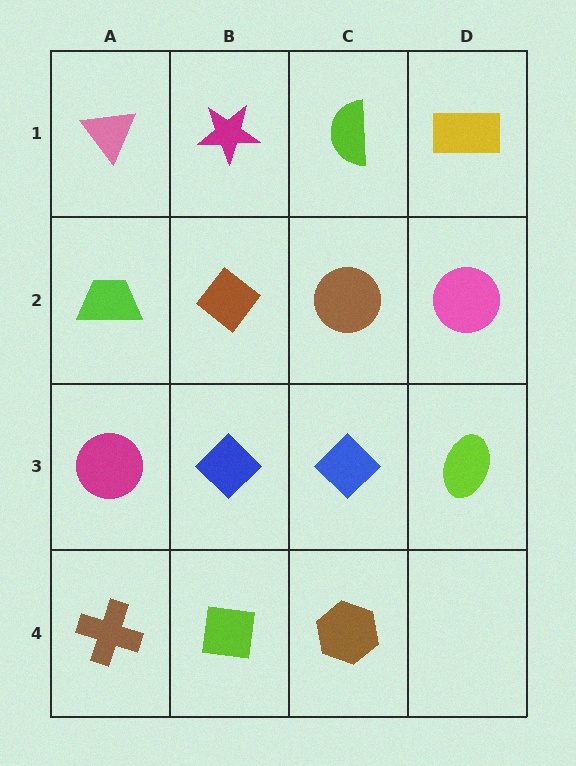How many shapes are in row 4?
3 shapes.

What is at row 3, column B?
A blue diamond.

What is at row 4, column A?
A brown cross.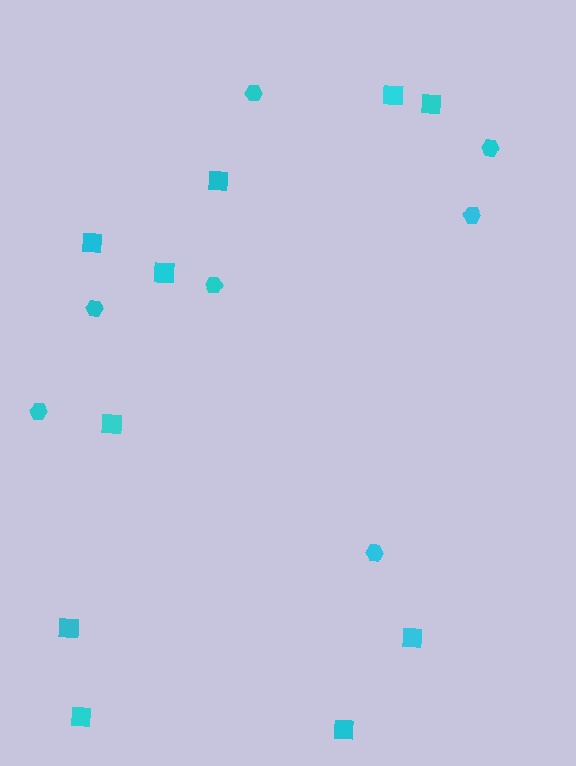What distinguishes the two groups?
There are 2 groups: one group of squares (10) and one group of hexagons (7).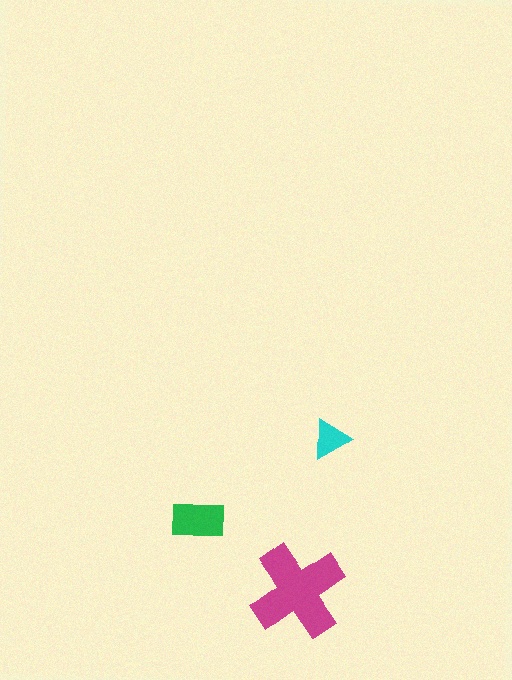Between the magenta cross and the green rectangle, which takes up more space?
The magenta cross.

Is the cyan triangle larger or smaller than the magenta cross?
Smaller.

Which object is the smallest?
The cyan triangle.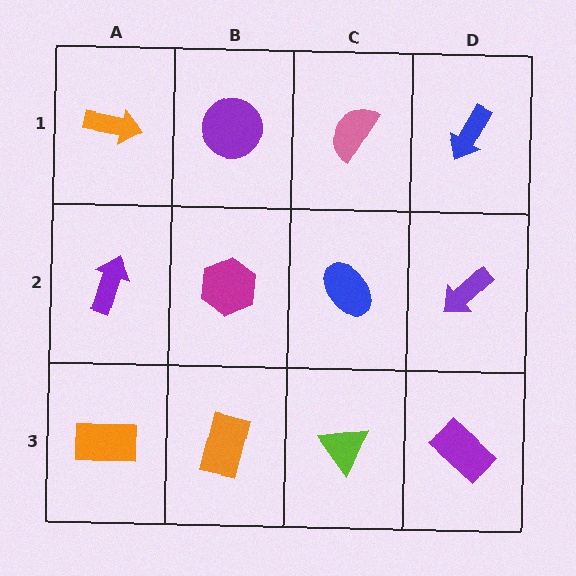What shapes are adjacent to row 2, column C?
A pink semicircle (row 1, column C), a lime triangle (row 3, column C), a magenta hexagon (row 2, column B), a purple arrow (row 2, column D).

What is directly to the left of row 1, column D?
A pink semicircle.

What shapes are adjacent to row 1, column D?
A purple arrow (row 2, column D), a pink semicircle (row 1, column C).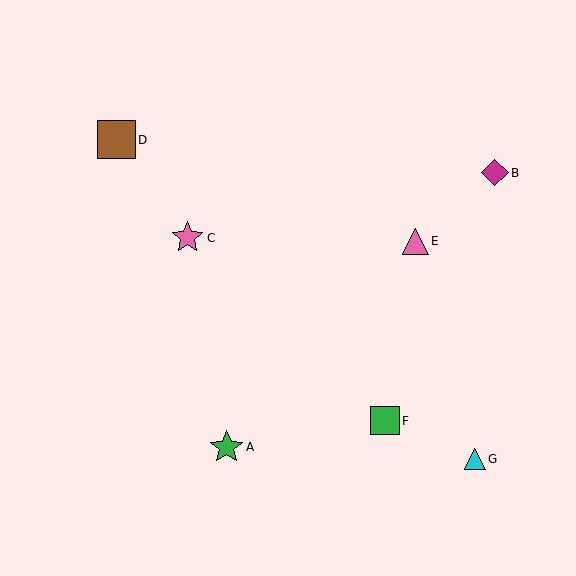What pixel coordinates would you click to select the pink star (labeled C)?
Click at (188, 238) to select the pink star C.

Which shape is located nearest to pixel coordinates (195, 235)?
The pink star (labeled C) at (188, 238) is nearest to that location.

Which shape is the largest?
The brown square (labeled D) is the largest.